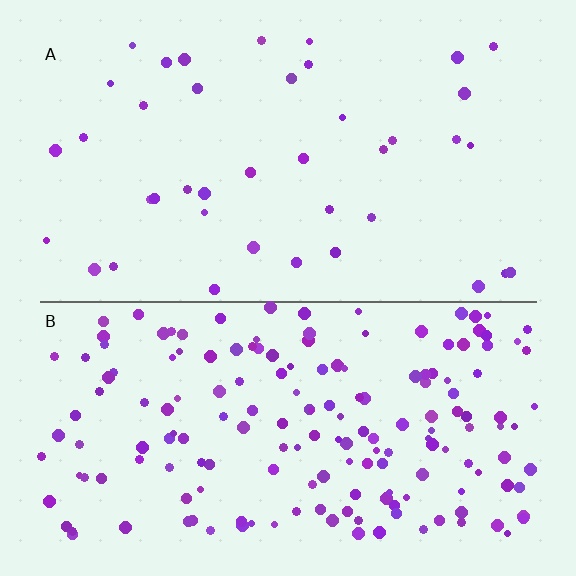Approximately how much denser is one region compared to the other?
Approximately 4.4× — region B over region A.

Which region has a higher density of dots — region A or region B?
B (the bottom).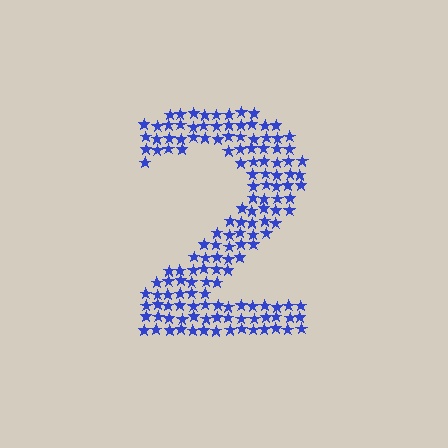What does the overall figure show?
The overall figure shows the digit 2.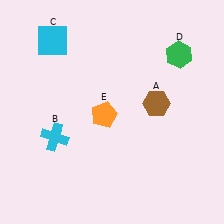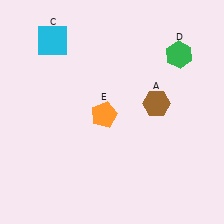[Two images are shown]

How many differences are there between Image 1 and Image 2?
There is 1 difference between the two images.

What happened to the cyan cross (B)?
The cyan cross (B) was removed in Image 2. It was in the bottom-left area of Image 1.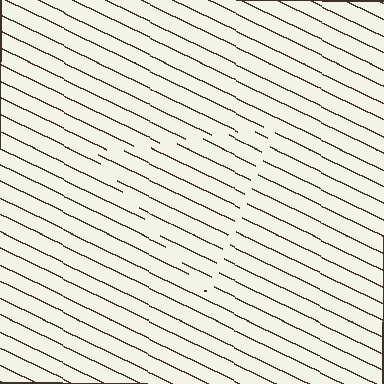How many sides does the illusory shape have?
3 sides — the line-ends trace a triangle.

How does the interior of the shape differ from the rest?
The interior of the shape contains the same grating, shifted by half a period — the contour is defined by the phase discontinuity where line-ends from the inner and outer gratings abut.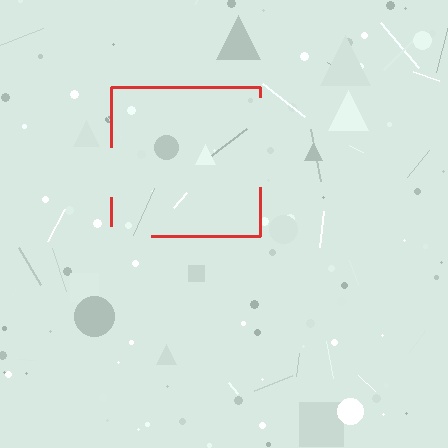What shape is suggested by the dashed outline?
The dashed outline suggests a square.